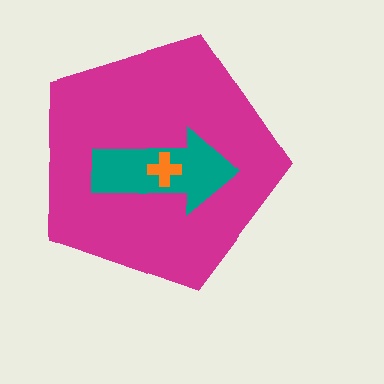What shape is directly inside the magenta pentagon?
The teal arrow.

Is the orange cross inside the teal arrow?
Yes.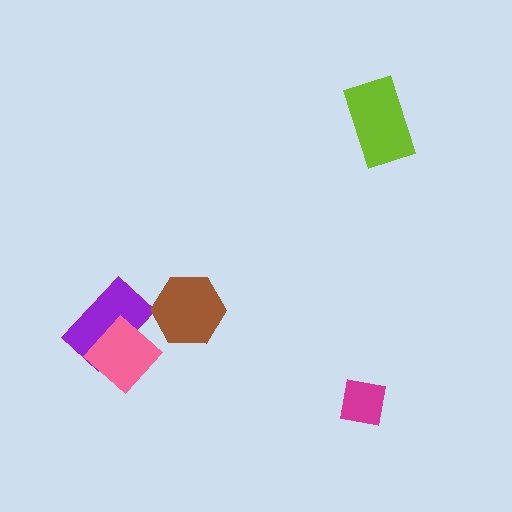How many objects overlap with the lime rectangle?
0 objects overlap with the lime rectangle.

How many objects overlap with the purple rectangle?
1 object overlaps with the purple rectangle.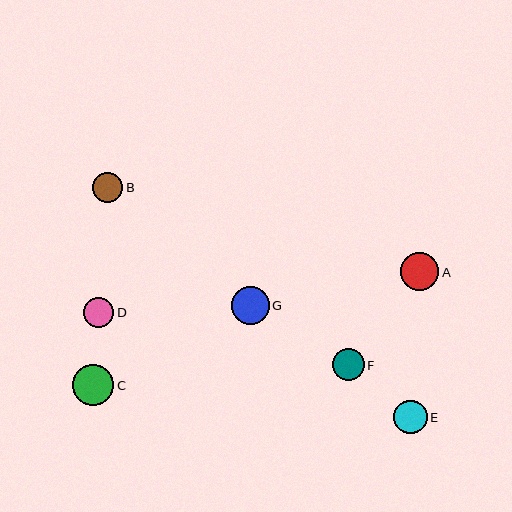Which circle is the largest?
Circle C is the largest with a size of approximately 41 pixels.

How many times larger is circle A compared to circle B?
Circle A is approximately 1.3 times the size of circle B.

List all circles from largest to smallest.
From largest to smallest: C, A, G, E, F, D, B.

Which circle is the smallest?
Circle B is the smallest with a size of approximately 30 pixels.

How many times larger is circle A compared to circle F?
Circle A is approximately 1.2 times the size of circle F.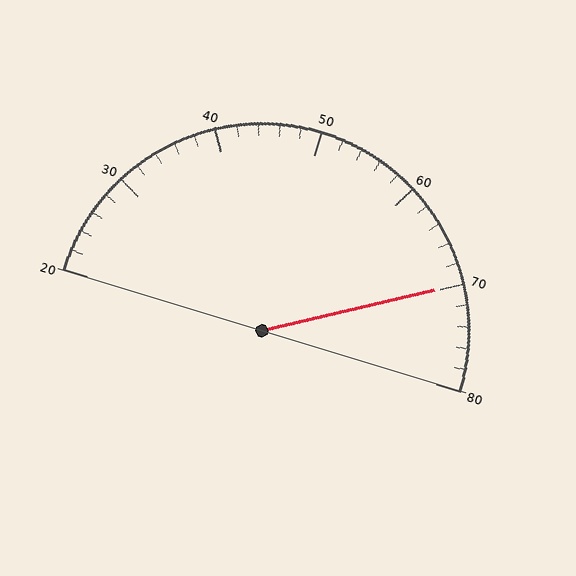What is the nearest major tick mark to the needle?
The nearest major tick mark is 70.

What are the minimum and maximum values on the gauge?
The gauge ranges from 20 to 80.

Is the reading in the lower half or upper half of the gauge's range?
The reading is in the upper half of the range (20 to 80).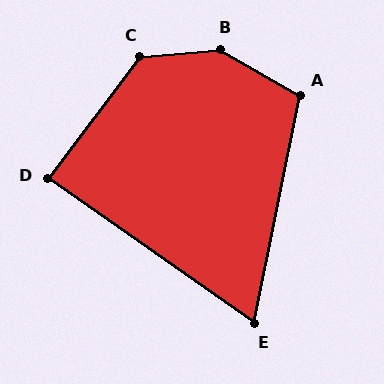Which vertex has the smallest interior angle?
E, at approximately 66 degrees.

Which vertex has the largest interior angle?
B, at approximately 145 degrees.